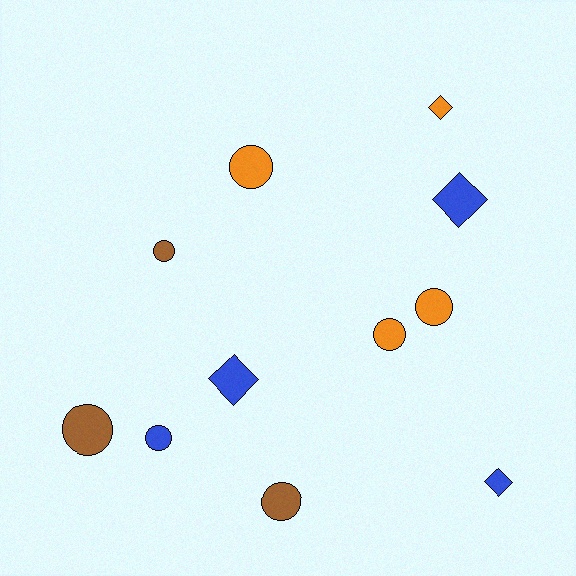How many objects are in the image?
There are 11 objects.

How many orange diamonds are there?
There is 1 orange diamond.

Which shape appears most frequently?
Circle, with 7 objects.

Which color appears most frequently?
Blue, with 4 objects.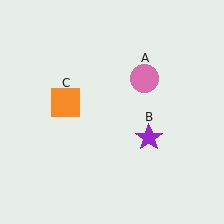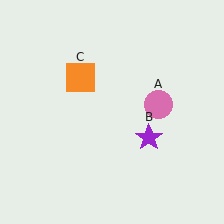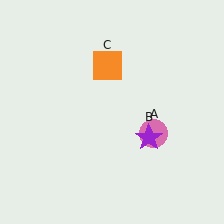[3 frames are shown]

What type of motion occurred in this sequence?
The pink circle (object A), orange square (object C) rotated clockwise around the center of the scene.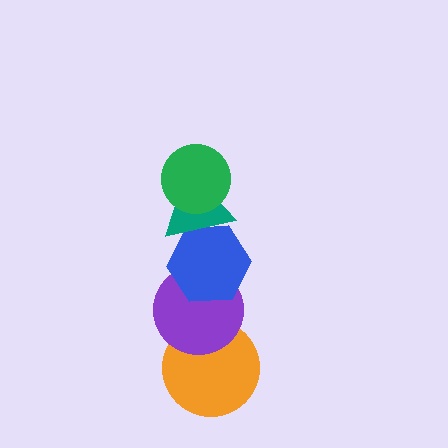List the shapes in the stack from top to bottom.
From top to bottom: the green circle, the teal triangle, the blue hexagon, the purple circle, the orange circle.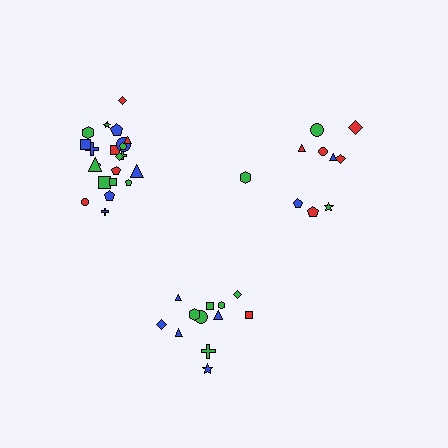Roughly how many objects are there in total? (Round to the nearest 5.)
Roughly 45 objects in total.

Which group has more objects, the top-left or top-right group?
The top-left group.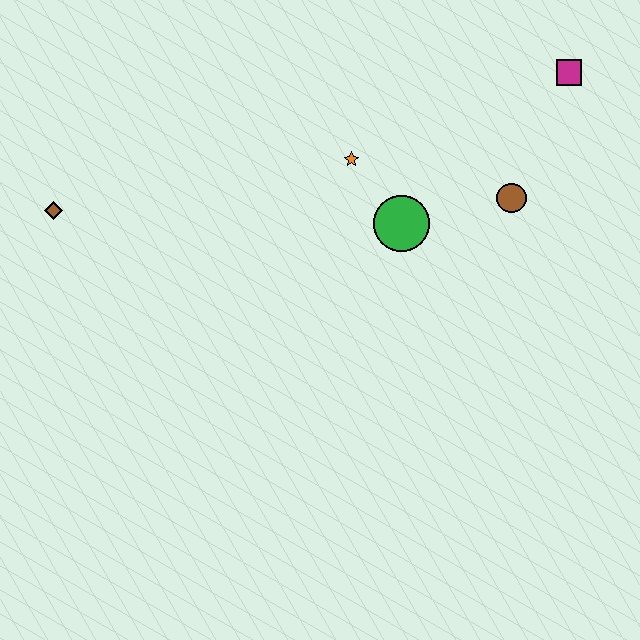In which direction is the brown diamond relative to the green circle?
The brown diamond is to the left of the green circle.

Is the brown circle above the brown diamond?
Yes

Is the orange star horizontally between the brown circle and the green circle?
No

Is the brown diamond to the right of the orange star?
No